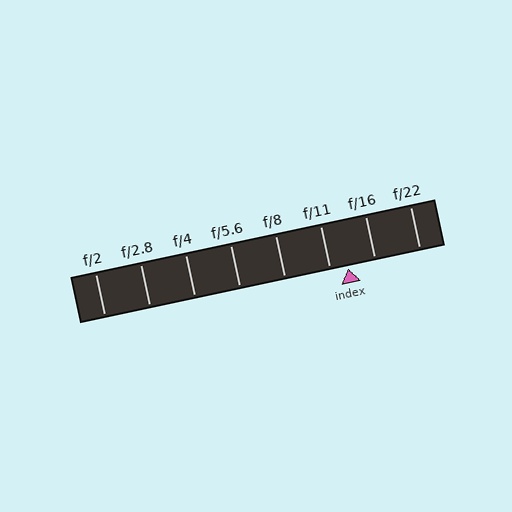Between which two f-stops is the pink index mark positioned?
The index mark is between f/11 and f/16.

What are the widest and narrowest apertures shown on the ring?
The widest aperture shown is f/2 and the narrowest is f/22.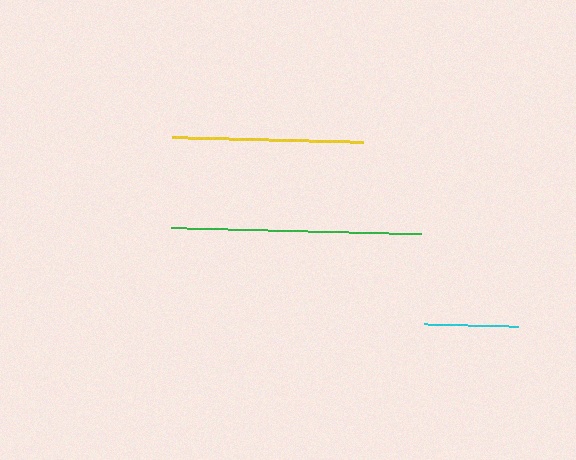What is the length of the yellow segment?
The yellow segment is approximately 191 pixels long.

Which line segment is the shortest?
The cyan line is the shortest at approximately 94 pixels.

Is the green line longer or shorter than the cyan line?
The green line is longer than the cyan line.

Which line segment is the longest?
The green line is the longest at approximately 250 pixels.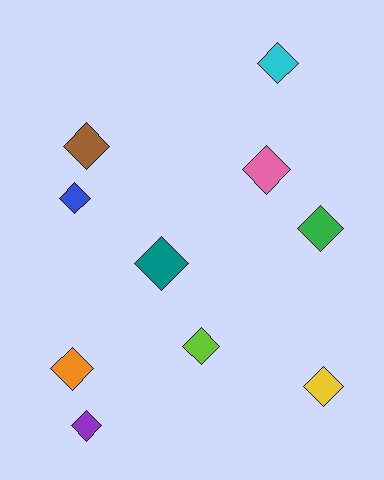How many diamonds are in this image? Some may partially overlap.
There are 10 diamonds.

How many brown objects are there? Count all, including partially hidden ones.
There is 1 brown object.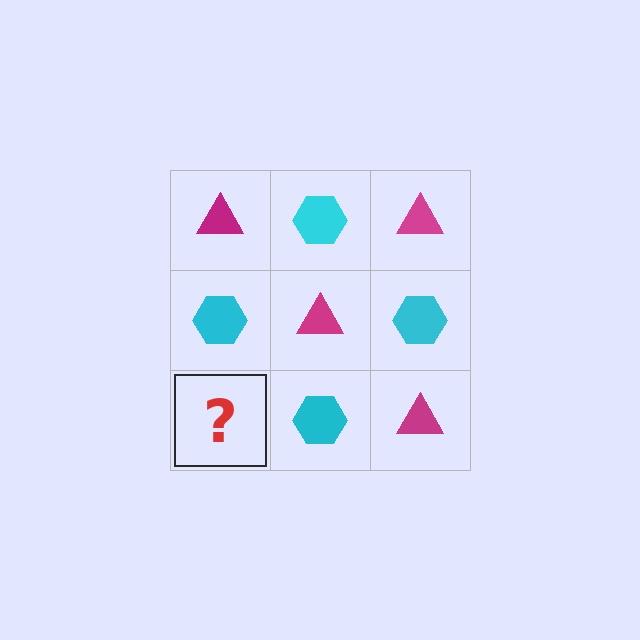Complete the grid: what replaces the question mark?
The question mark should be replaced with a magenta triangle.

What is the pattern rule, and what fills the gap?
The rule is that it alternates magenta triangle and cyan hexagon in a checkerboard pattern. The gap should be filled with a magenta triangle.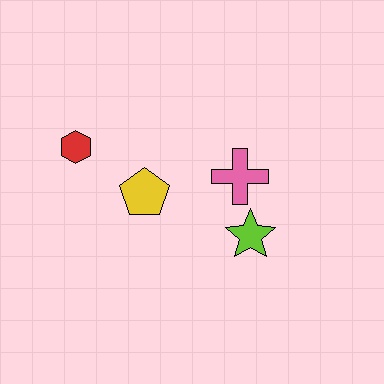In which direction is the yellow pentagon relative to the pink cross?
The yellow pentagon is to the left of the pink cross.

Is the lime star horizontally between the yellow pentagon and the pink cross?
No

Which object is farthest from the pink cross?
The red hexagon is farthest from the pink cross.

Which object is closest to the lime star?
The pink cross is closest to the lime star.